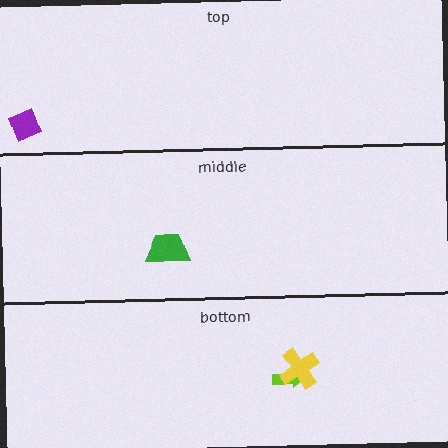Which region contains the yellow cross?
The bottom region.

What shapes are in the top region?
The purple diamond.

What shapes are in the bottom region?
The lime arrow, the yellow cross.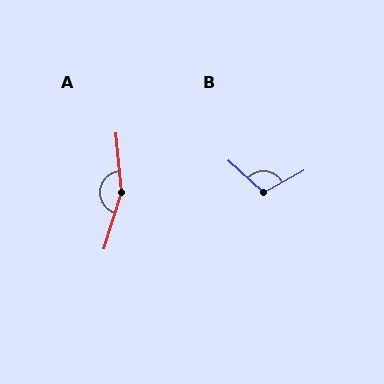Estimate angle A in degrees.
Approximately 158 degrees.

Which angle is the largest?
A, at approximately 158 degrees.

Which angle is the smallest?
B, at approximately 108 degrees.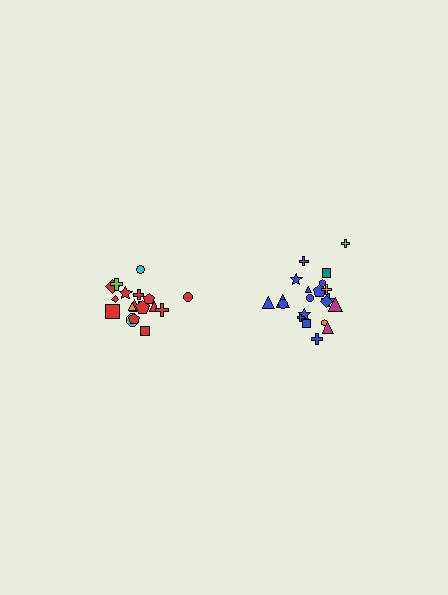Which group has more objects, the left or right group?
The right group.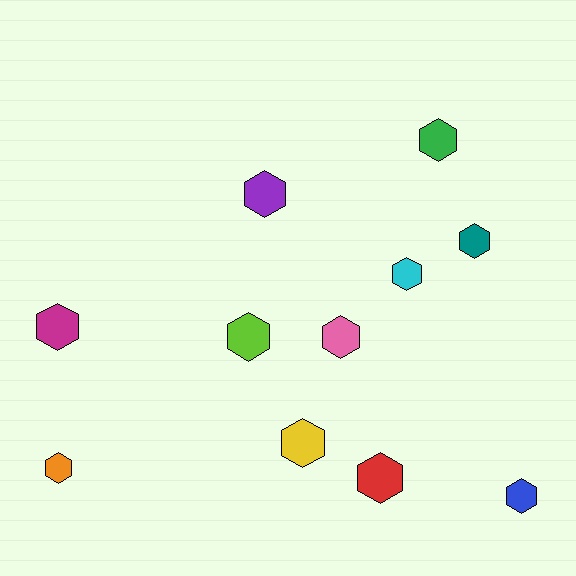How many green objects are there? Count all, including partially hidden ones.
There is 1 green object.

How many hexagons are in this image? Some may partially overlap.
There are 11 hexagons.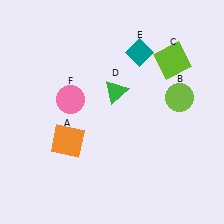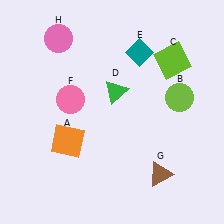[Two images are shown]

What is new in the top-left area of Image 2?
A pink circle (H) was added in the top-left area of Image 2.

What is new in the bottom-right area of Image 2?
A brown triangle (G) was added in the bottom-right area of Image 2.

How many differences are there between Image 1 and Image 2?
There are 2 differences between the two images.